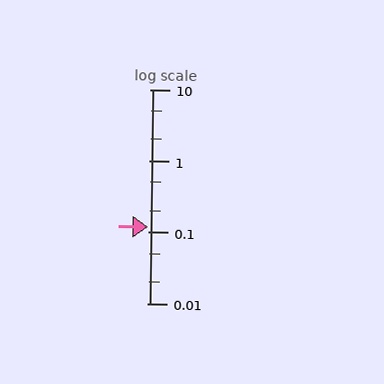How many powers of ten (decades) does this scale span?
The scale spans 3 decades, from 0.01 to 10.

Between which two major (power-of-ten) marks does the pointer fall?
The pointer is between 0.1 and 1.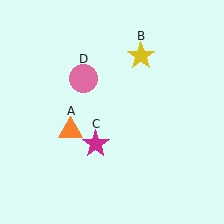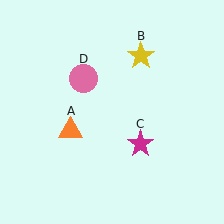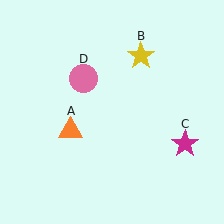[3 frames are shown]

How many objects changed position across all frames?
1 object changed position: magenta star (object C).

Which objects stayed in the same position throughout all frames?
Orange triangle (object A) and yellow star (object B) and pink circle (object D) remained stationary.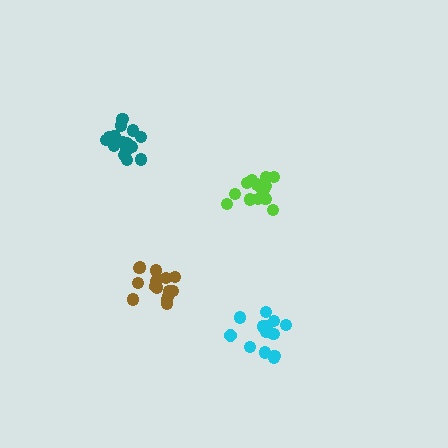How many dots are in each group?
Group 1: 14 dots, Group 2: 17 dots, Group 3: 17 dots, Group 4: 14 dots (62 total).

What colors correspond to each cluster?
The clusters are colored: cyan, brown, teal, lime.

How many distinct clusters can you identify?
There are 4 distinct clusters.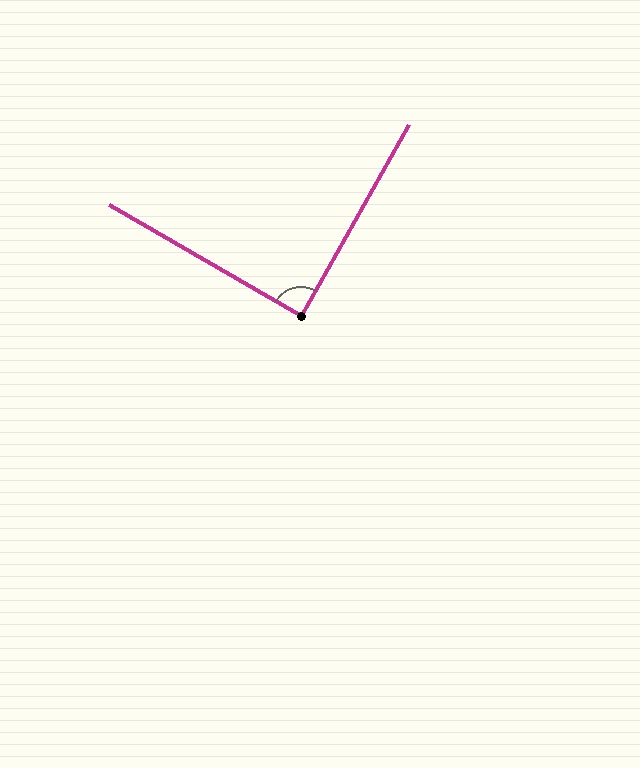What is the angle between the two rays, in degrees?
Approximately 90 degrees.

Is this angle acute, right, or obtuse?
It is approximately a right angle.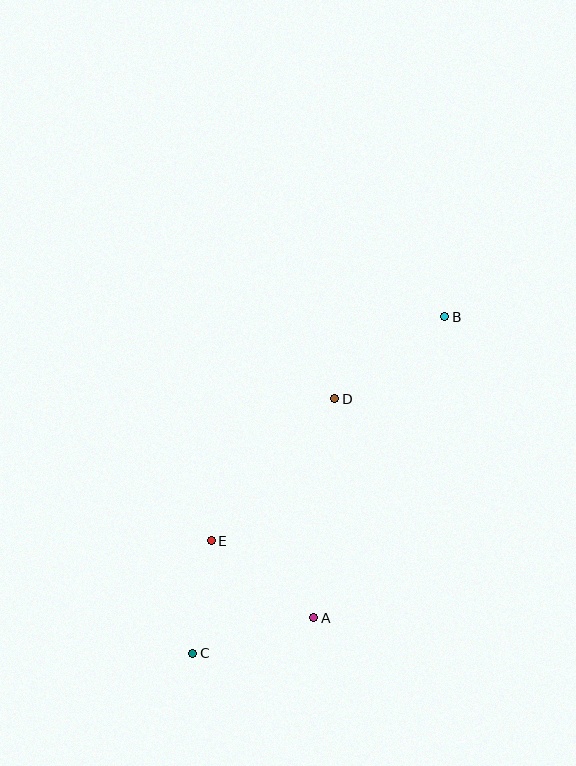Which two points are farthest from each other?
Points B and C are farthest from each other.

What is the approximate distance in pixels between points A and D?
The distance between A and D is approximately 220 pixels.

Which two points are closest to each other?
Points C and E are closest to each other.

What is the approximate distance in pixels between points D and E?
The distance between D and E is approximately 188 pixels.